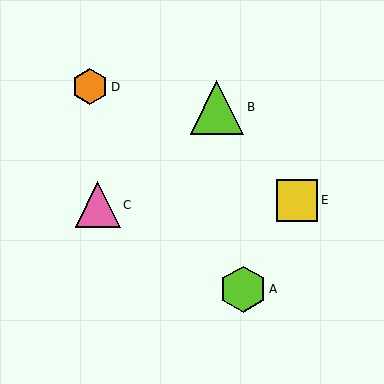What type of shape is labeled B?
Shape B is a lime triangle.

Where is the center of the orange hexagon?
The center of the orange hexagon is at (90, 87).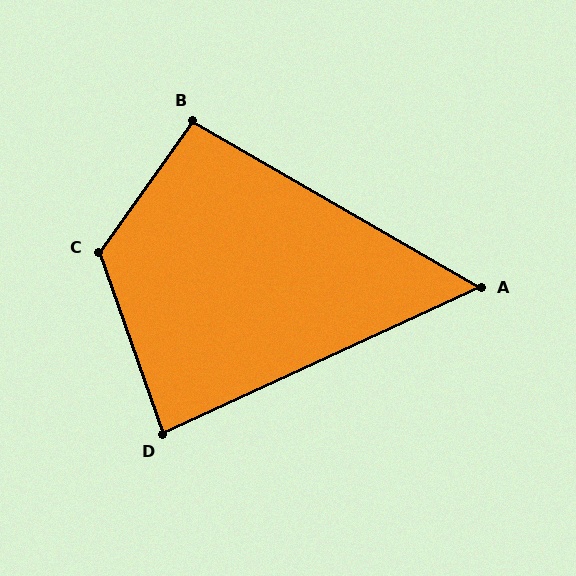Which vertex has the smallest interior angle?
A, at approximately 55 degrees.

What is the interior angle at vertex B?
Approximately 95 degrees (obtuse).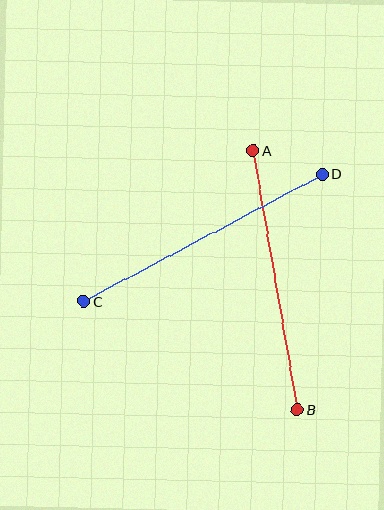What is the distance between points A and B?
The distance is approximately 263 pixels.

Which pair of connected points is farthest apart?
Points C and D are farthest apart.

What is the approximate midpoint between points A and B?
The midpoint is at approximately (275, 280) pixels.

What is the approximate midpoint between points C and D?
The midpoint is at approximately (203, 238) pixels.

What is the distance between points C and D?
The distance is approximately 270 pixels.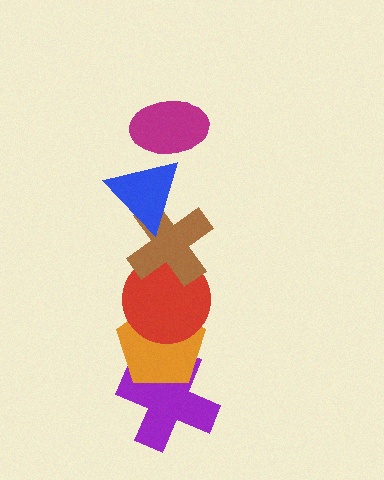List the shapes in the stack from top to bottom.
From top to bottom: the magenta ellipse, the blue triangle, the brown cross, the red circle, the orange pentagon, the purple cross.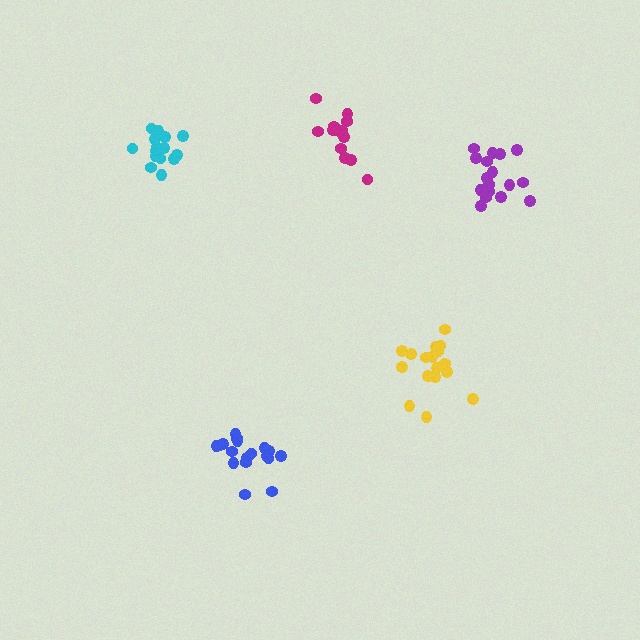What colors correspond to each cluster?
The clusters are colored: yellow, cyan, purple, magenta, blue.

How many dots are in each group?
Group 1: 18 dots, Group 2: 15 dots, Group 3: 17 dots, Group 4: 14 dots, Group 5: 18 dots (82 total).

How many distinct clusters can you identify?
There are 5 distinct clusters.